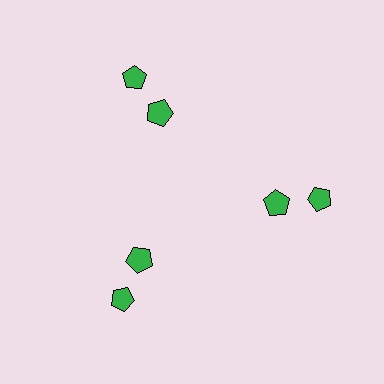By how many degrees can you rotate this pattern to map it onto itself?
The pattern maps onto itself every 120 degrees of rotation.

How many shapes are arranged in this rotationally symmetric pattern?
There are 6 shapes, arranged in 3 groups of 2.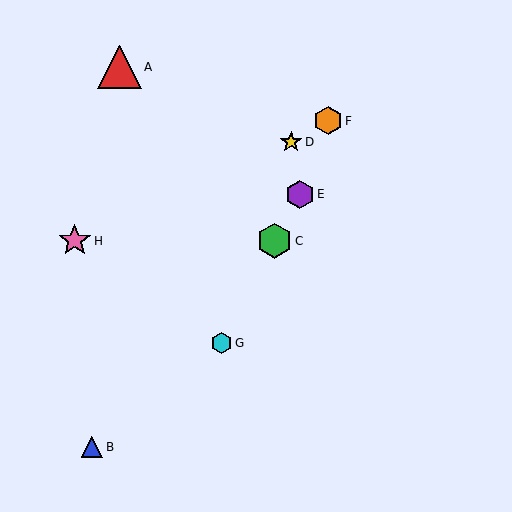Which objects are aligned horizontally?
Objects C, H are aligned horizontally.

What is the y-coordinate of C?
Object C is at y≈241.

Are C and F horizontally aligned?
No, C is at y≈241 and F is at y≈121.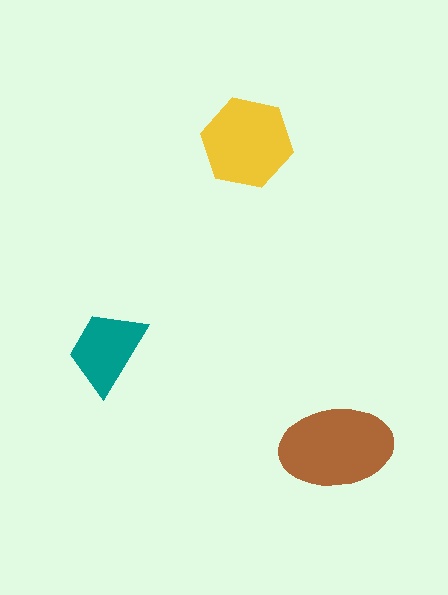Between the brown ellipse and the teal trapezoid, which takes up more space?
The brown ellipse.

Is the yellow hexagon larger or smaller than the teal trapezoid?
Larger.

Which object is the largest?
The brown ellipse.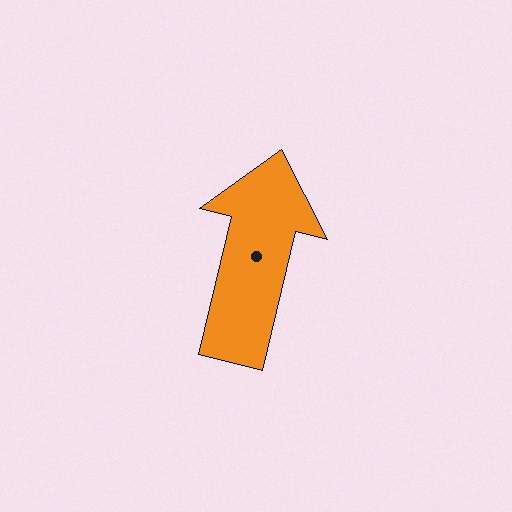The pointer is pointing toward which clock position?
Roughly 12 o'clock.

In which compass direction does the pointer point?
North.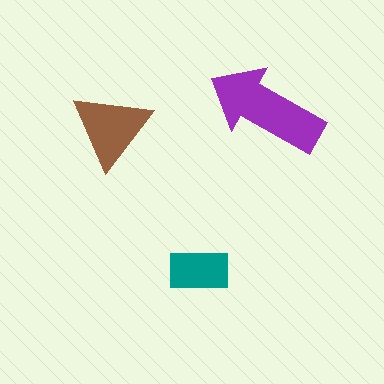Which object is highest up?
The purple arrow is topmost.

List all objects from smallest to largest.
The teal rectangle, the brown triangle, the purple arrow.